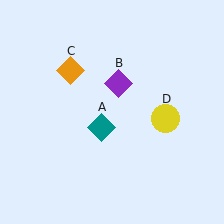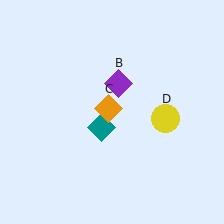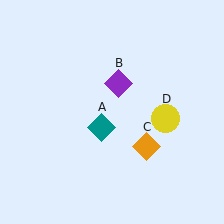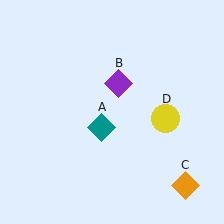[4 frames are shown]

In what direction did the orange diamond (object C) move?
The orange diamond (object C) moved down and to the right.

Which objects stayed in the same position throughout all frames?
Teal diamond (object A) and purple diamond (object B) and yellow circle (object D) remained stationary.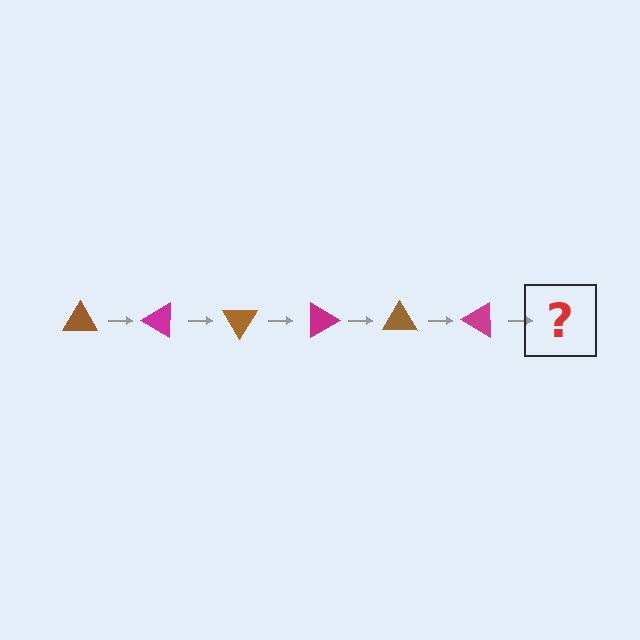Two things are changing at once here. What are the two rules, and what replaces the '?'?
The two rules are that it rotates 30 degrees each step and the color cycles through brown and magenta. The '?' should be a brown triangle, rotated 180 degrees from the start.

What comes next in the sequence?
The next element should be a brown triangle, rotated 180 degrees from the start.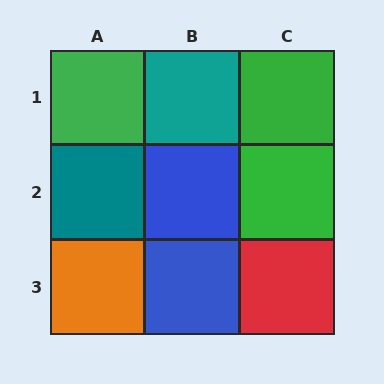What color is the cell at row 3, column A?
Orange.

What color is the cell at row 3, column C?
Red.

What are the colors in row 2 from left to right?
Teal, blue, green.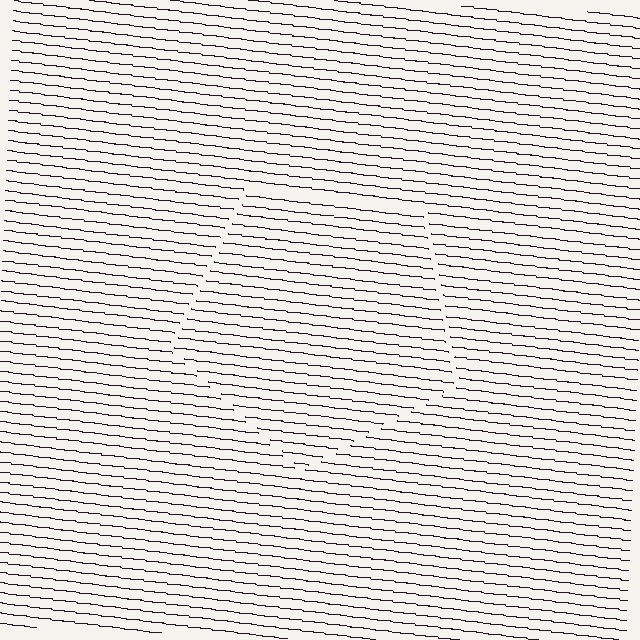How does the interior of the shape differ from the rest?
The interior of the shape contains the same grating, shifted by half a period — the contour is defined by the phase discontinuity where line-ends from the inner and outer gratings abut.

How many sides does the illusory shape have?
5 sides — the line-ends trace a pentagon.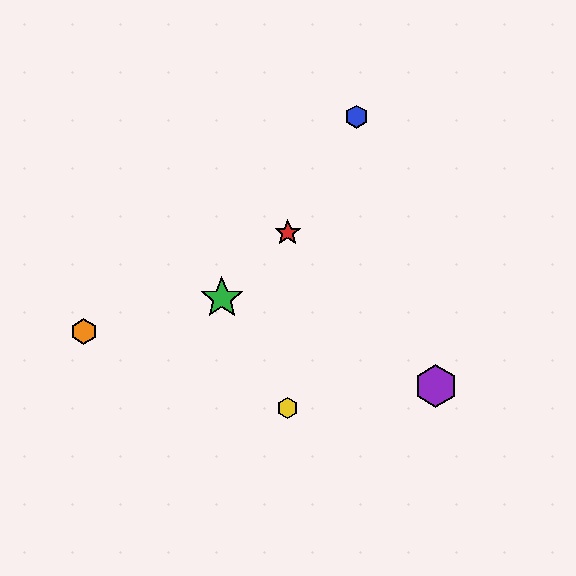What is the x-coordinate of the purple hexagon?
The purple hexagon is at x≈436.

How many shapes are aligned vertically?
2 shapes (the red star, the yellow hexagon) are aligned vertically.